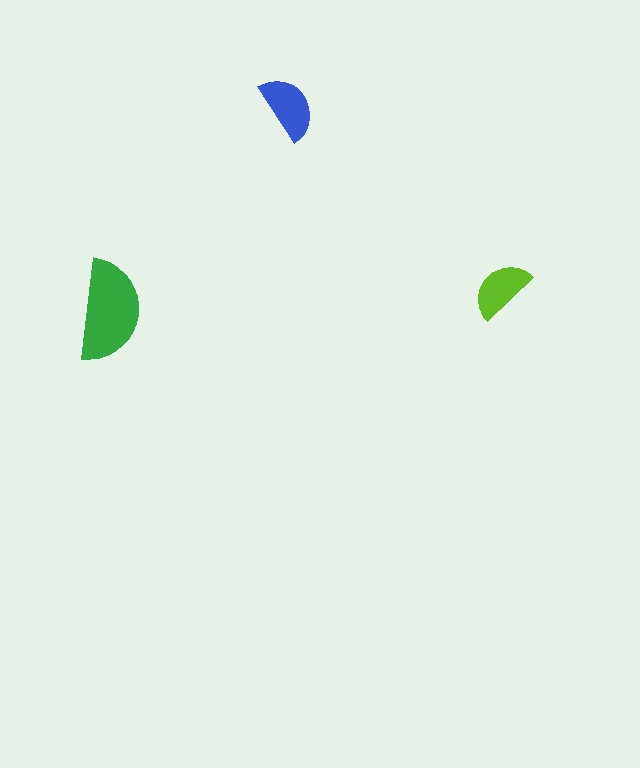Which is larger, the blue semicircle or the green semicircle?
The green one.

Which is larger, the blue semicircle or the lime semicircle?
The blue one.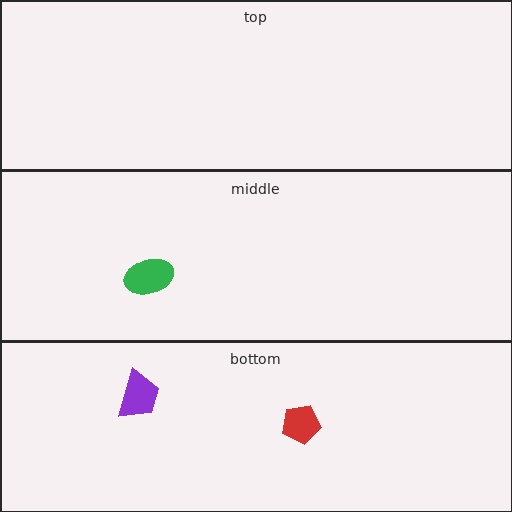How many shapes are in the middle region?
1.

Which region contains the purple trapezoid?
The bottom region.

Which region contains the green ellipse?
The middle region.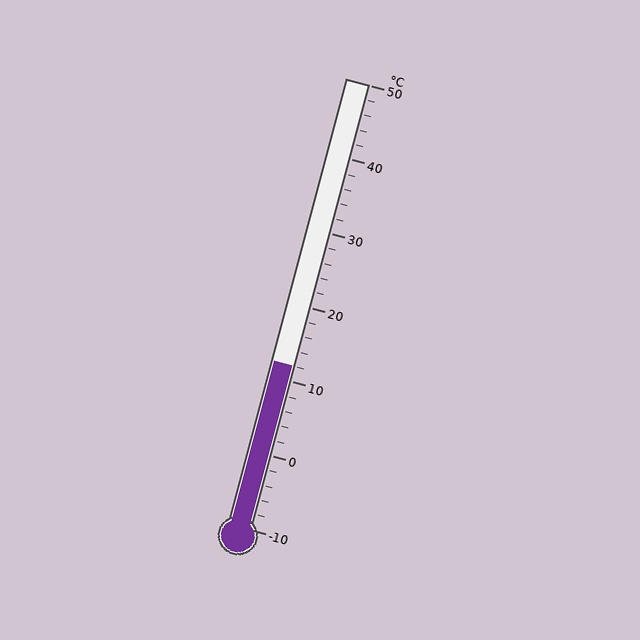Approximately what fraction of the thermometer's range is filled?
The thermometer is filled to approximately 35% of its range.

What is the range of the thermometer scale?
The thermometer scale ranges from -10°C to 50°C.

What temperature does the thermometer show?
The thermometer shows approximately 12°C.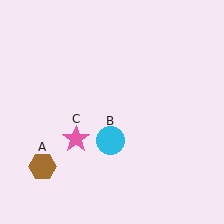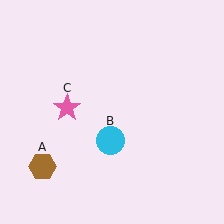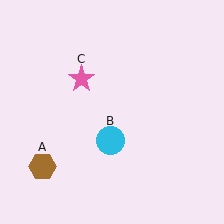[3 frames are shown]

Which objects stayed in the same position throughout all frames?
Brown hexagon (object A) and cyan circle (object B) remained stationary.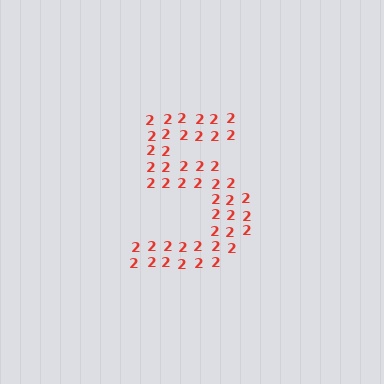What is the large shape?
The large shape is the digit 5.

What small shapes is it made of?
It is made of small digit 2's.